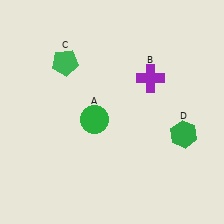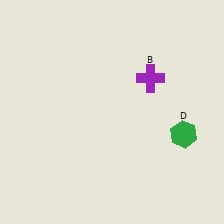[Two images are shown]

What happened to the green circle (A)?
The green circle (A) was removed in Image 2. It was in the bottom-left area of Image 1.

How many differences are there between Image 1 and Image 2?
There are 2 differences between the two images.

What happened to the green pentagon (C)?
The green pentagon (C) was removed in Image 2. It was in the top-left area of Image 1.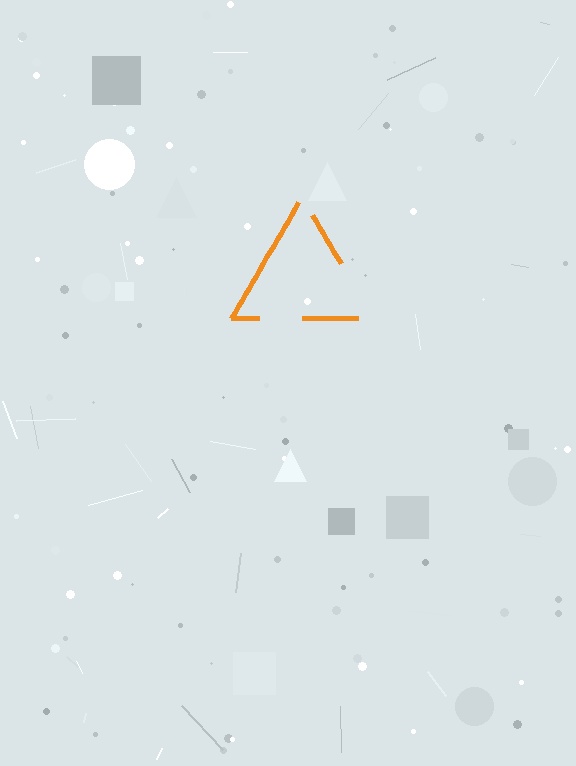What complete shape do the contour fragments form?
The contour fragments form a triangle.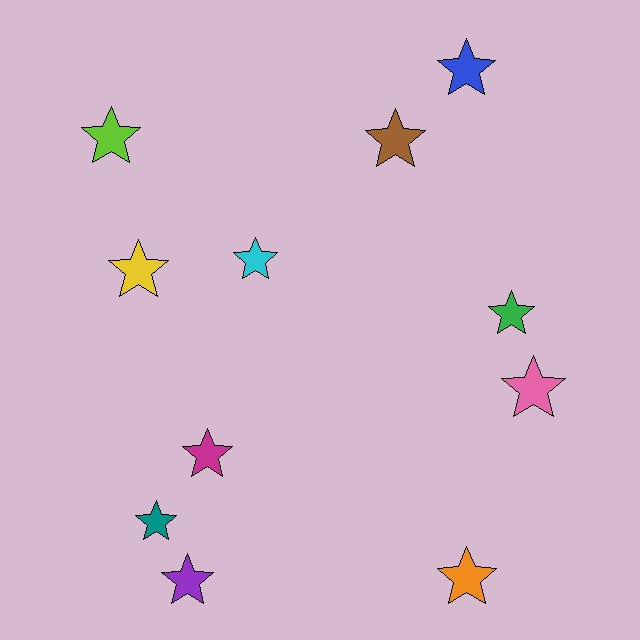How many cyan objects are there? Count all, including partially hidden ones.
There is 1 cyan object.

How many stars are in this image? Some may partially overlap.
There are 11 stars.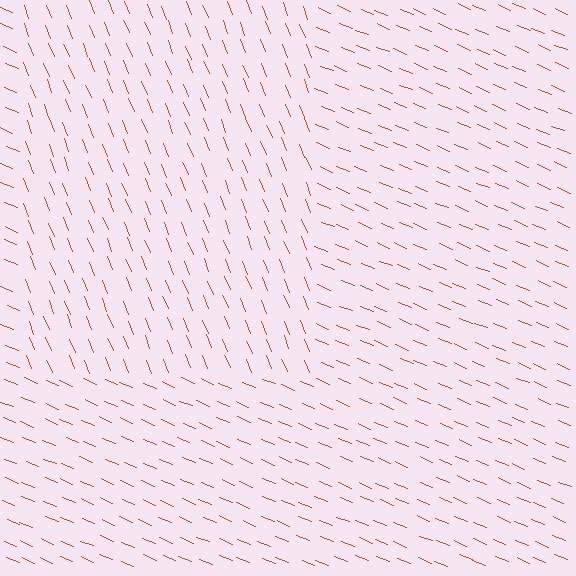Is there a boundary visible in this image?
Yes, there is a texture boundary formed by a change in line orientation.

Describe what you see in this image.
The image is filled with small brown line segments. A rectangle region in the image has lines oriented differently from the surrounding lines, creating a visible texture boundary.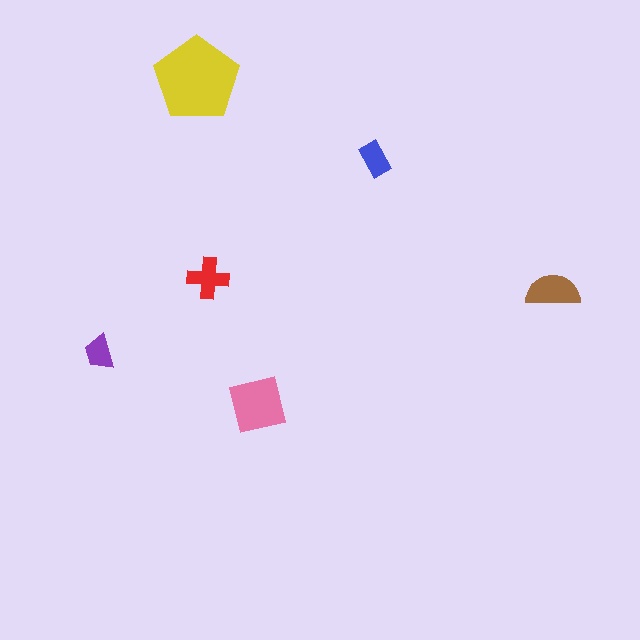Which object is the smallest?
The purple trapezoid.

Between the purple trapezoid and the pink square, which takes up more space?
The pink square.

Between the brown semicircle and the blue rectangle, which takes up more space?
The brown semicircle.